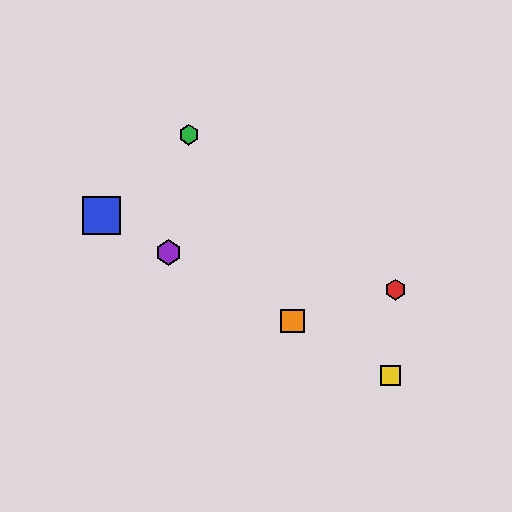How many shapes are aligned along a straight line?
4 shapes (the blue square, the yellow square, the purple hexagon, the orange square) are aligned along a straight line.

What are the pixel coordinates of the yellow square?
The yellow square is at (390, 375).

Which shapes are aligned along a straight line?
The blue square, the yellow square, the purple hexagon, the orange square are aligned along a straight line.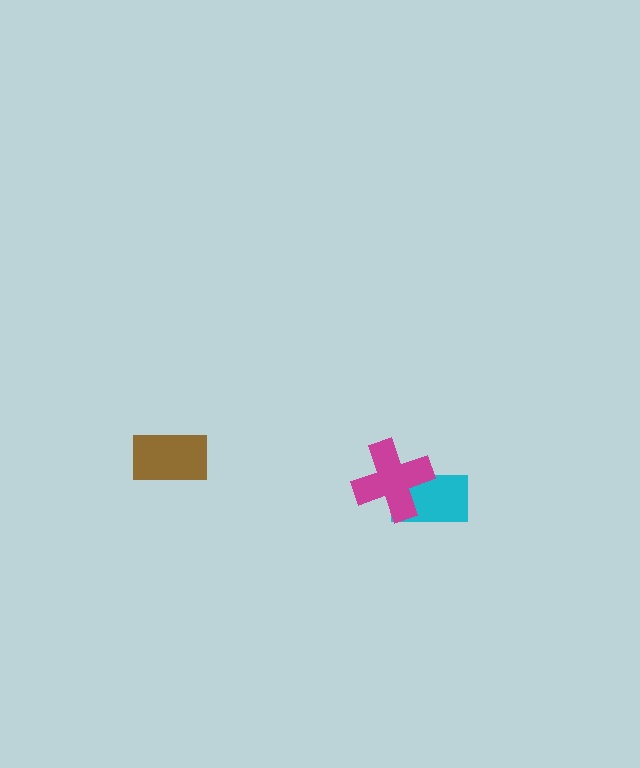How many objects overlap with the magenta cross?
1 object overlaps with the magenta cross.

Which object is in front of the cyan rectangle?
The magenta cross is in front of the cyan rectangle.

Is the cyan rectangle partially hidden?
Yes, it is partially covered by another shape.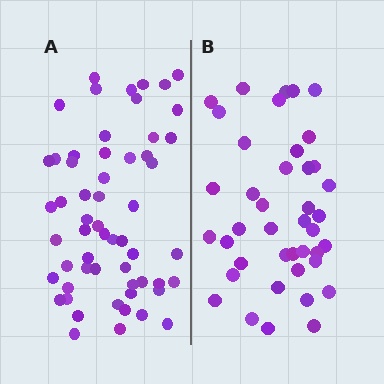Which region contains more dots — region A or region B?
Region A (the left region) has more dots.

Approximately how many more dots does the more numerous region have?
Region A has approximately 15 more dots than region B.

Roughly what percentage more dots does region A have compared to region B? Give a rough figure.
About 40% more.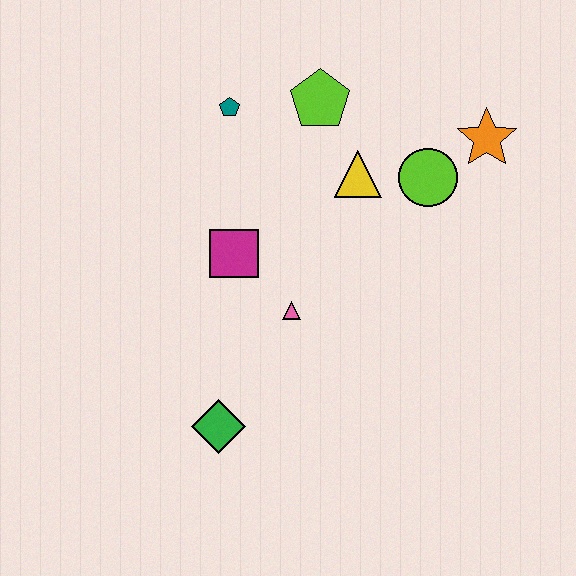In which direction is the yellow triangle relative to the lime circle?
The yellow triangle is to the left of the lime circle.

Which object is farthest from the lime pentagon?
The green diamond is farthest from the lime pentagon.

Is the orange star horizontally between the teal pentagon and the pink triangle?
No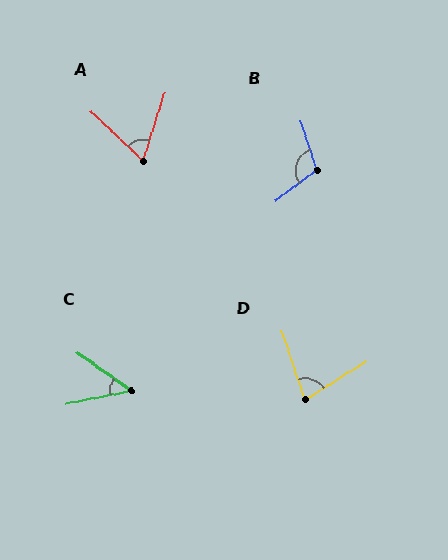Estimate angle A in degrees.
Approximately 64 degrees.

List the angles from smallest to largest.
C (47°), A (64°), D (76°), B (109°).